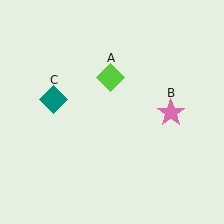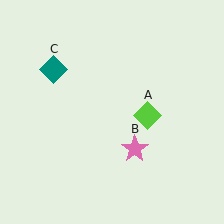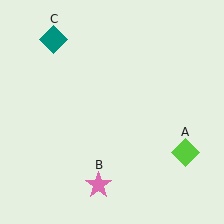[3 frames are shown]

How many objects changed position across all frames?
3 objects changed position: lime diamond (object A), pink star (object B), teal diamond (object C).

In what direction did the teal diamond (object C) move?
The teal diamond (object C) moved up.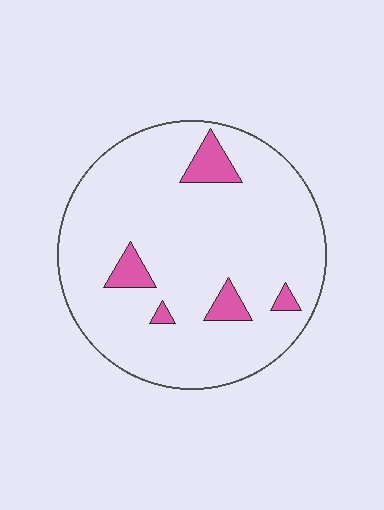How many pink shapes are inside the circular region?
5.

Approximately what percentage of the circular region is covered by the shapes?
Approximately 10%.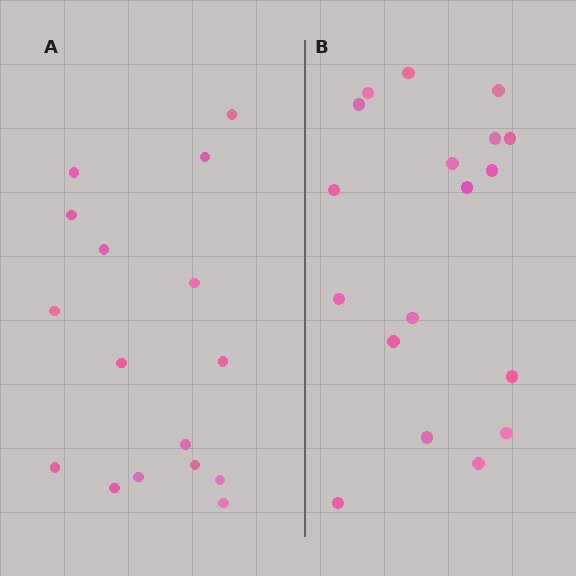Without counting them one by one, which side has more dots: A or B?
Region B (the right region) has more dots.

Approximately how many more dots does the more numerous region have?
Region B has just a few more — roughly 2 or 3 more dots than region A.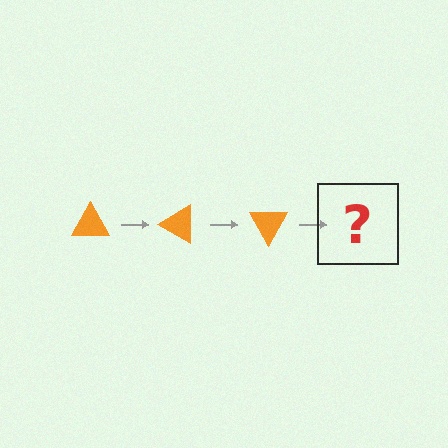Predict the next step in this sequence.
The next step is an orange triangle rotated 90 degrees.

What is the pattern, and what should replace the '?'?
The pattern is that the triangle rotates 30 degrees each step. The '?' should be an orange triangle rotated 90 degrees.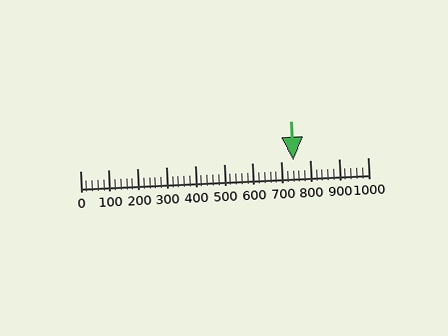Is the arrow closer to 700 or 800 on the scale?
The arrow is closer to 700.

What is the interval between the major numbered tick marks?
The major tick marks are spaced 100 units apart.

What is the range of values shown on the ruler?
The ruler shows values from 0 to 1000.